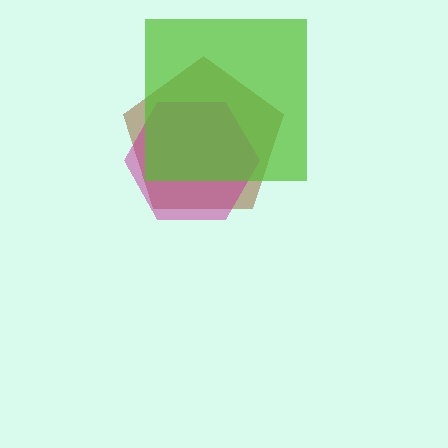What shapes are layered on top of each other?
The layered shapes are: a brown pentagon, a magenta hexagon, a lime square.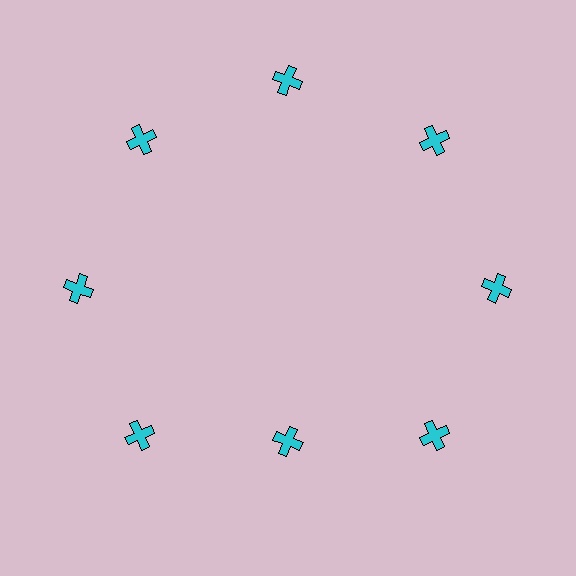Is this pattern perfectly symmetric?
No. The 8 cyan crosses are arranged in a ring, but one element near the 6 o'clock position is pulled inward toward the center, breaking the 8-fold rotational symmetry.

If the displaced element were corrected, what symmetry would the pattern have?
It would have 8-fold rotational symmetry — the pattern would map onto itself every 45 degrees.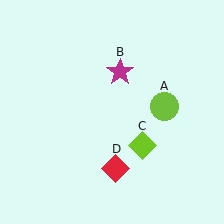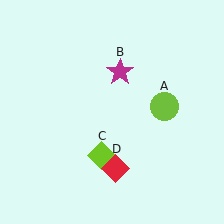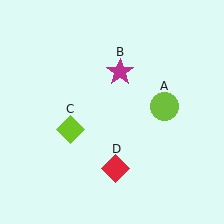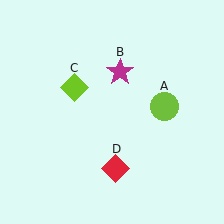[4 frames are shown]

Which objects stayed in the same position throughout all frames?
Lime circle (object A) and magenta star (object B) and red diamond (object D) remained stationary.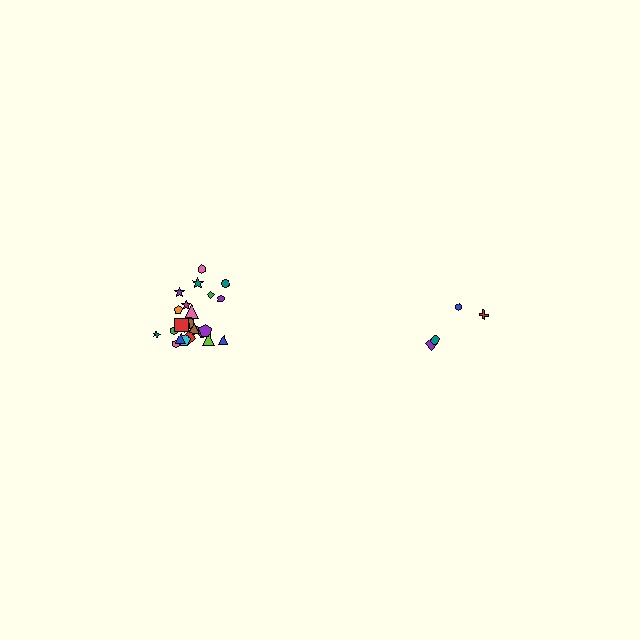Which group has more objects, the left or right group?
The left group.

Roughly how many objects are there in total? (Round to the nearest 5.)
Roughly 30 objects in total.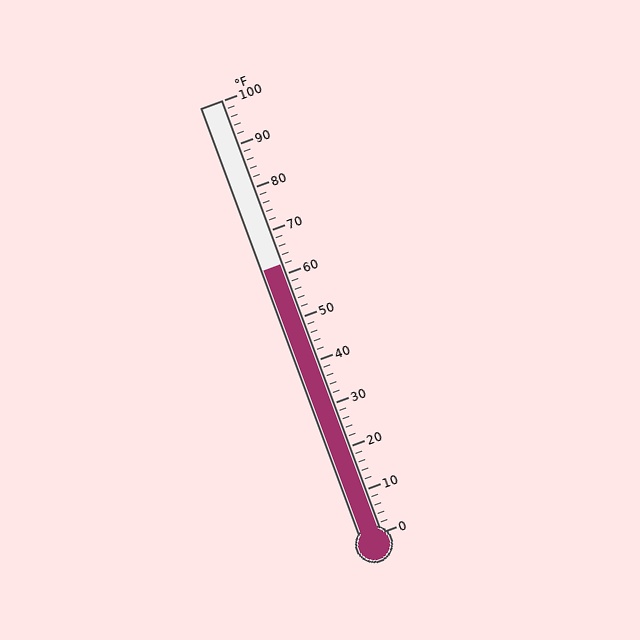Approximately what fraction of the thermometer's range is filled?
The thermometer is filled to approximately 60% of its range.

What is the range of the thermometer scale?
The thermometer scale ranges from 0°F to 100°F.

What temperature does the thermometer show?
The thermometer shows approximately 62°F.